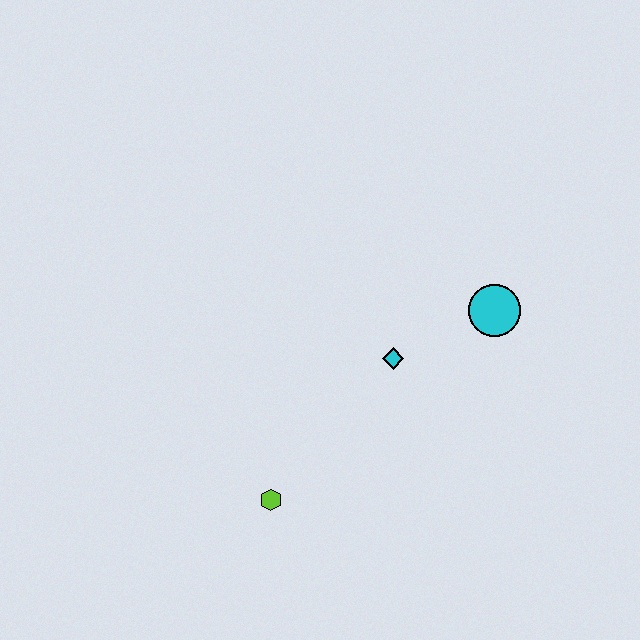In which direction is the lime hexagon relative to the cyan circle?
The lime hexagon is to the left of the cyan circle.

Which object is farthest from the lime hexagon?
The cyan circle is farthest from the lime hexagon.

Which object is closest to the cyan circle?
The cyan diamond is closest to the cyan circle.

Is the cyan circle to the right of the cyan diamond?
Yes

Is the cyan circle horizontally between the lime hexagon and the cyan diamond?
No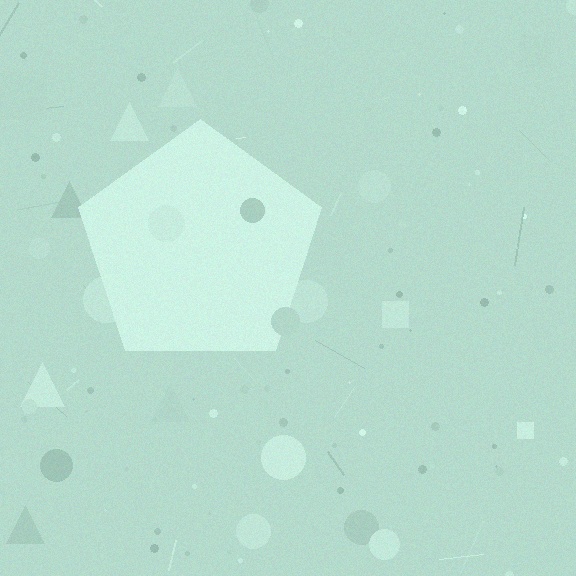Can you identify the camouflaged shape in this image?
The camouflaged shape is a pentagon.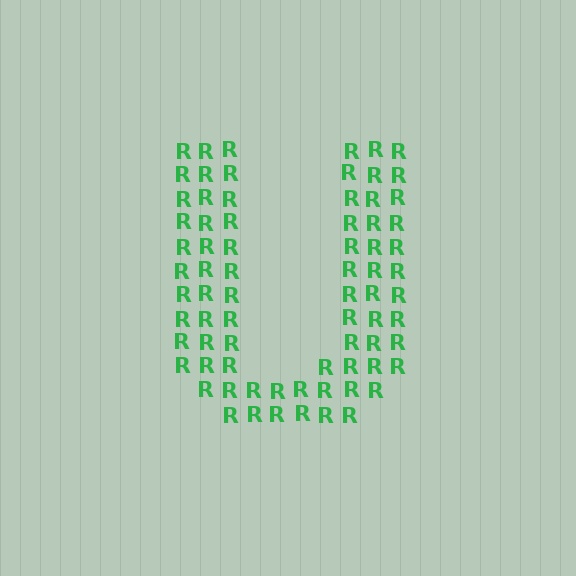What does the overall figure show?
The overall figure shows the letter U.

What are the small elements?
The small elements are letter R's.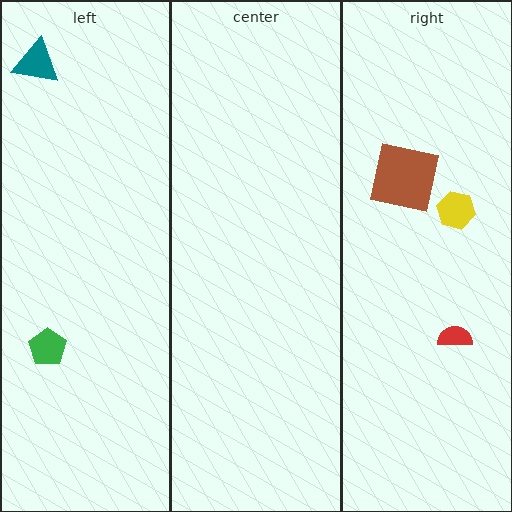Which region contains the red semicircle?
The right region.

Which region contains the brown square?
The right region.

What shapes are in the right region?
The red semicircle, the brown square, the yellow hexagon.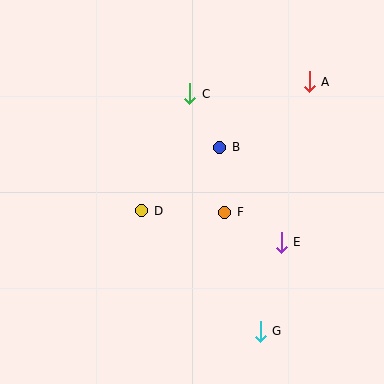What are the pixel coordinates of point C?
Point C is at (190, 94).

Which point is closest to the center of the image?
Point F at (225, 212) is closest to the center.